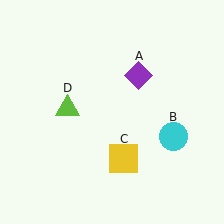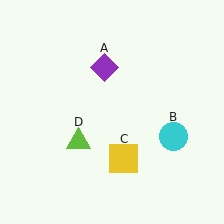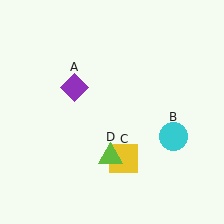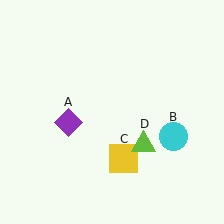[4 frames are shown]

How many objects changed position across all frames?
2 objects changed position: purple diamond (object A), lime triangle (object D).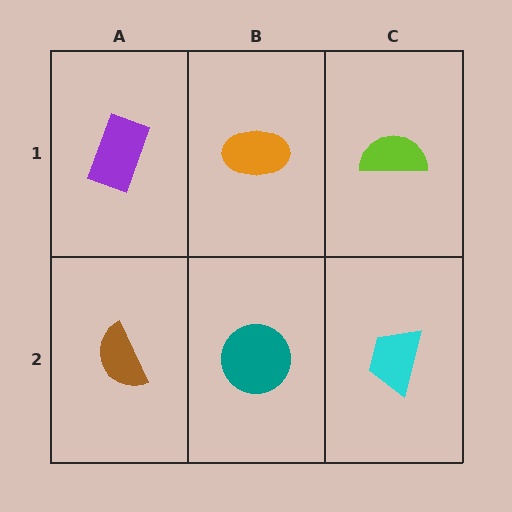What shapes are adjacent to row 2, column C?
A lime semicircle (row 1, column C), a teal circle (row 2, column B).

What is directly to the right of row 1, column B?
A lime semicircle.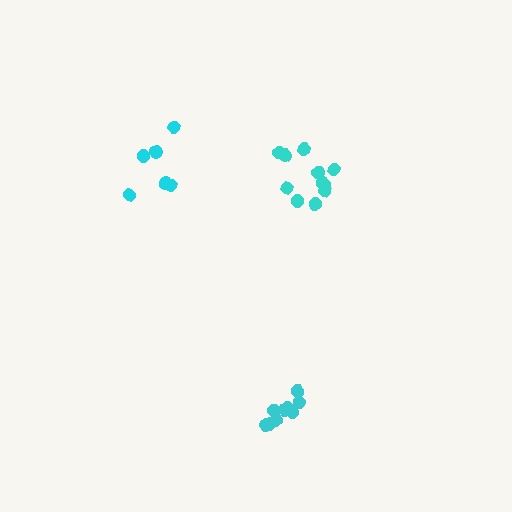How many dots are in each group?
Group 1: 6 dots, Group 2: 11 dots, Group 3: 9 dots (26 total).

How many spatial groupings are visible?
There are 3 spatial groupings.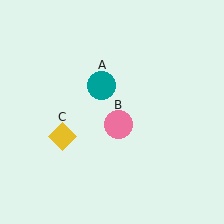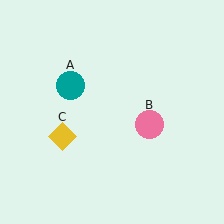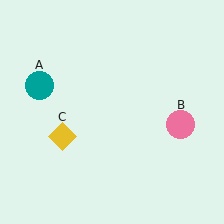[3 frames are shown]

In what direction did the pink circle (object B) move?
The pink circle (object B) moved right.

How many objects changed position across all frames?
2 objects changed position: teal circle (object A), pink circle (object B).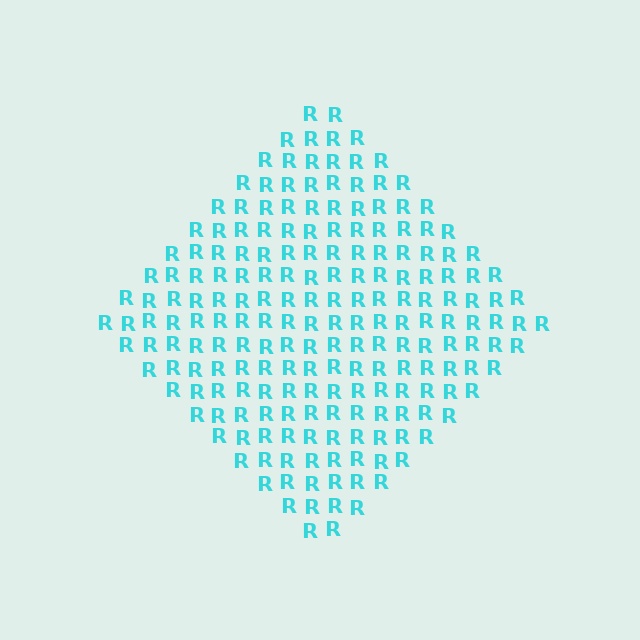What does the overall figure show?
The overall figure shows a diamond.